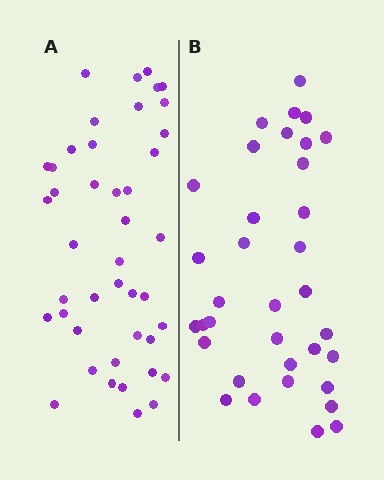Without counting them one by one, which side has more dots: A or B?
Region A (the left region) has more dots.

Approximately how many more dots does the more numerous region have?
Region A has roughly 8 or so more dots than region B.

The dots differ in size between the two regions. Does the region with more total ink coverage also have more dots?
No. Region B has more total ink coverage because its dots are larger, but region A actually contains more individual dots. Total area can be misleading — the number of items is what matters here.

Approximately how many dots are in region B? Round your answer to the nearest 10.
About 40 dots. (The exact count is 35, which rounds to 40.)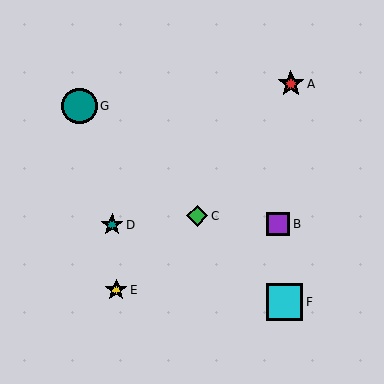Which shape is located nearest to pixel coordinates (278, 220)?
The purple square (labeled B) at (278, 224) is nearest to that location.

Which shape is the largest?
The cyan square (labeled F) is the largest.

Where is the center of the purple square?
The center of the purple square is at (278, 224).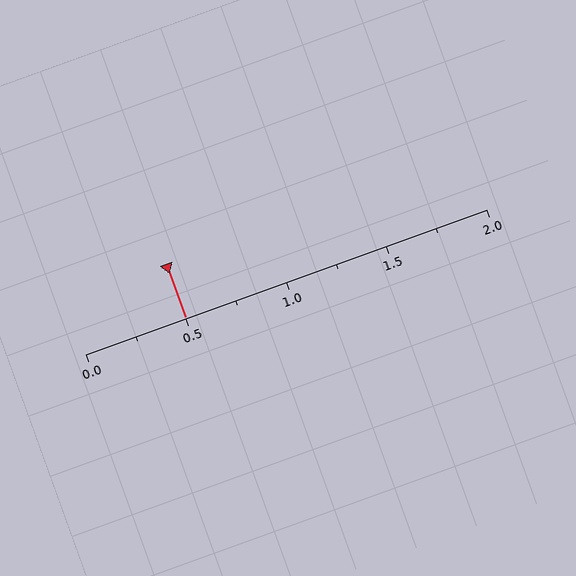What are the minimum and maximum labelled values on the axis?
The axis runs from 0.0 to 2.0.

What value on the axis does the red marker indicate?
The marker indicates approximately 0.5.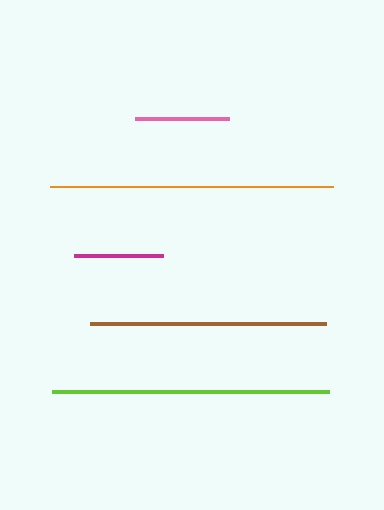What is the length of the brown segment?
The brown segment is approximately 236 pixels long.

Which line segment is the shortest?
The magenta line is the shortest at approximately 89 pixels.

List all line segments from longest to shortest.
From longest to shortest: orange, lime, brown, pink, magenta.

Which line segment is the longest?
The orange line is the longest at approximately 283 pixels.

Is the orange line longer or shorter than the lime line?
The orange line is longer than the lime line.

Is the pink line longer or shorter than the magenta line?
The pink line is longer than the magenta line.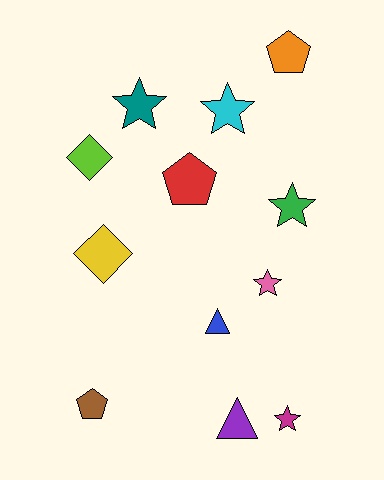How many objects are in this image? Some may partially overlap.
There are 12 objects.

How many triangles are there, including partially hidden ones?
There are 2 triangles.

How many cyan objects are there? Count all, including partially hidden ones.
There is 1 cyan object.